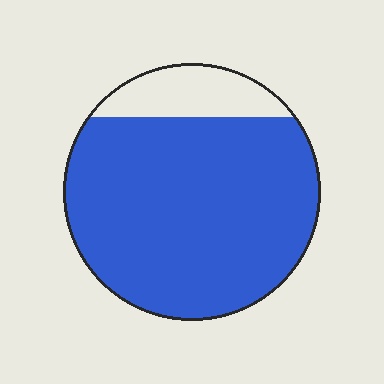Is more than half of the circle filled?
Yes.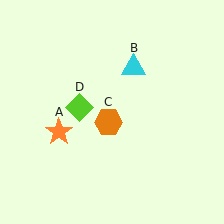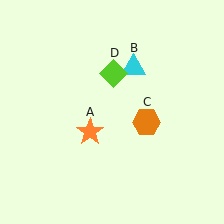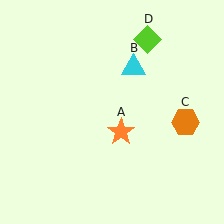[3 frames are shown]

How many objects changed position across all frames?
3 objects changed position: orange star (object A), orange hexagon (object C), lime diamond (object D).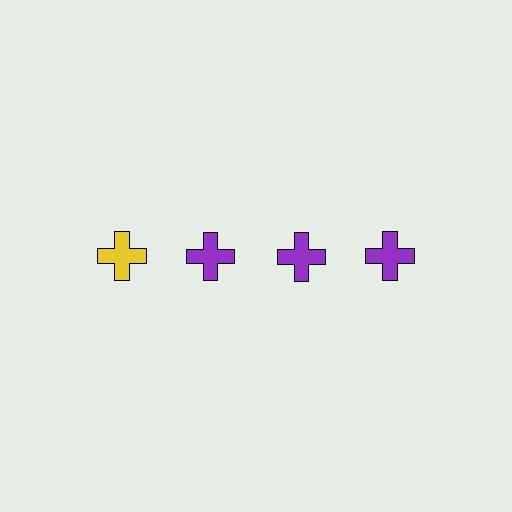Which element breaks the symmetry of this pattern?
The yellow cross in the top row, leftmost column breaks the symmetry. All other shapes are purple crosses.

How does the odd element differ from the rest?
It has a different color: yellow instead of purple.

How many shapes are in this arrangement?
There are 4 shapes arranged in a grid pattern.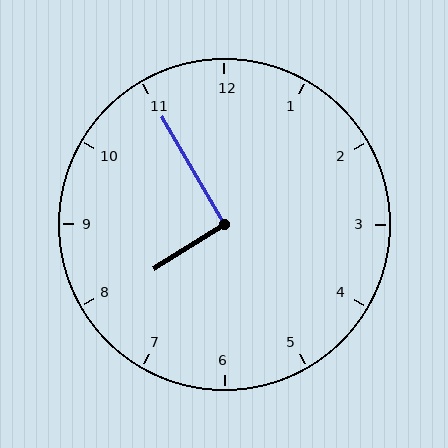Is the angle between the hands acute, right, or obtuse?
It is right.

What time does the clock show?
7:55.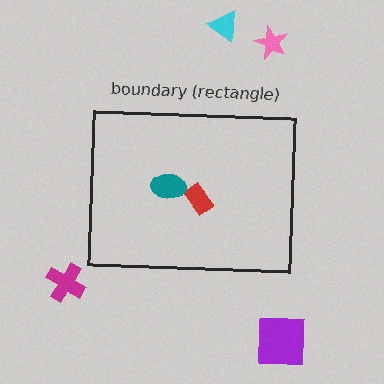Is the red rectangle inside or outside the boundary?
Inside.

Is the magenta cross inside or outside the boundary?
Outside.